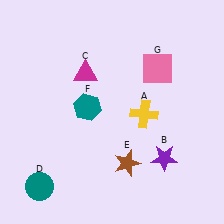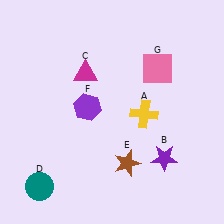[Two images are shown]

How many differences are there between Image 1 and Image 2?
There is 1 difference between the two images.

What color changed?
The hexagon (F) changed from teal in Image 1 to purple in Image 2.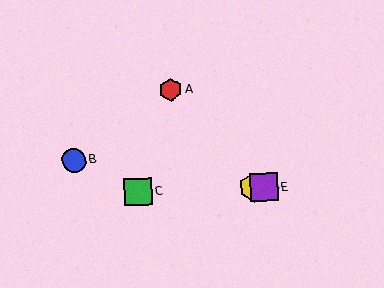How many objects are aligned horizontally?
3 objects (C, D, E) are aligned horizontally.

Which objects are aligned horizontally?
Objects C, D, E are aligned horizontally.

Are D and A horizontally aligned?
No, D is at y≈188 and A is at y≈90.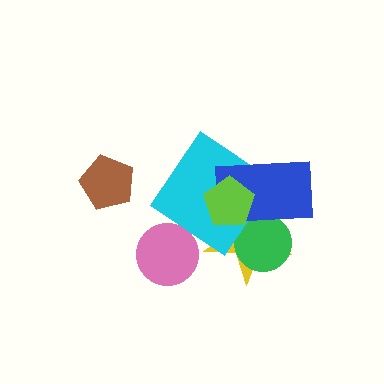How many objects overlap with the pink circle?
0 objects overlap with the pink circle.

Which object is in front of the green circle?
The blue rectangle is in front of the green circle.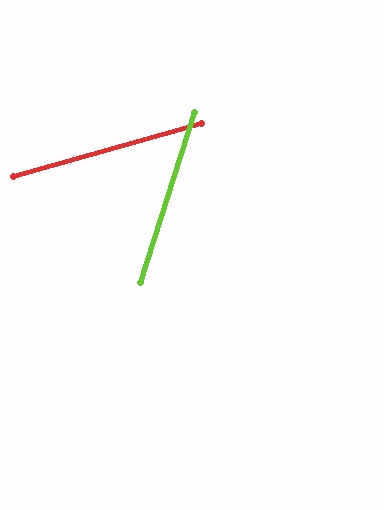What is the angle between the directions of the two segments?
Approximately 56 degrees.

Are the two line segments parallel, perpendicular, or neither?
Neither parallel nor perpendicular — they differ by about 56°.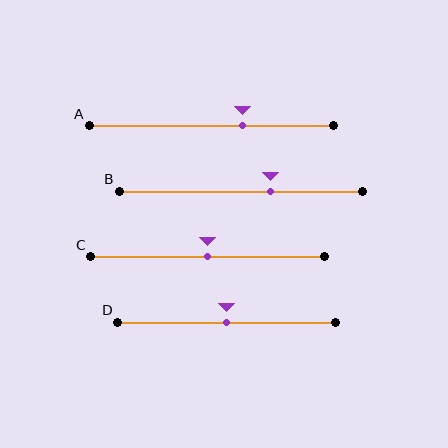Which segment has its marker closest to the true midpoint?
Segment C has its marker closest to the true midpoint.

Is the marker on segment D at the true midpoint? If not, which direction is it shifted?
Yes, the marker on segment D is at the true midpoint.